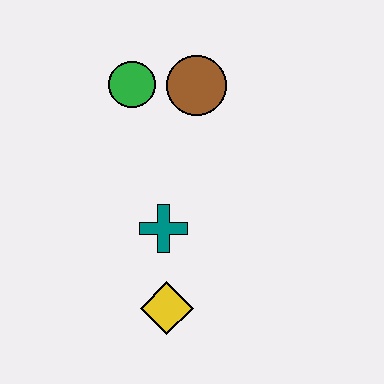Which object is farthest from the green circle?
The yellow diamond is farthest from the green circle.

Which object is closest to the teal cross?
The yellow diamond is closest to the teal cross.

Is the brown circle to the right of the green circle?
Yes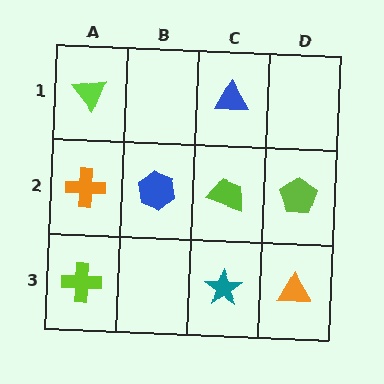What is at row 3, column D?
An orange triangle.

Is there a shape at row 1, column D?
No, that cell is empty.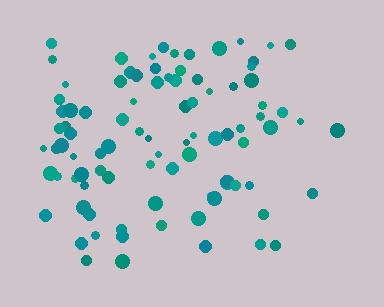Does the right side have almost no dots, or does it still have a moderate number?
Still a moderate number, just noticeably fewer than the left.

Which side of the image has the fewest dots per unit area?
The right.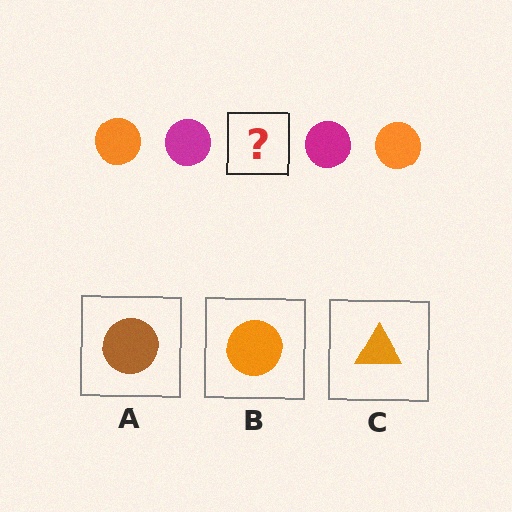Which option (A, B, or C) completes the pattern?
B.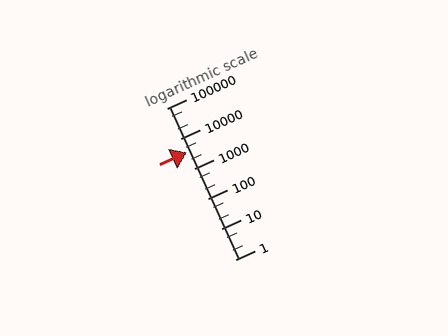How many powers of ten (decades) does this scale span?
The scale spans 5 decades, from 1 to 100000.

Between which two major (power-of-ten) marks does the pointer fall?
The pointer is between 1000 and 10000.